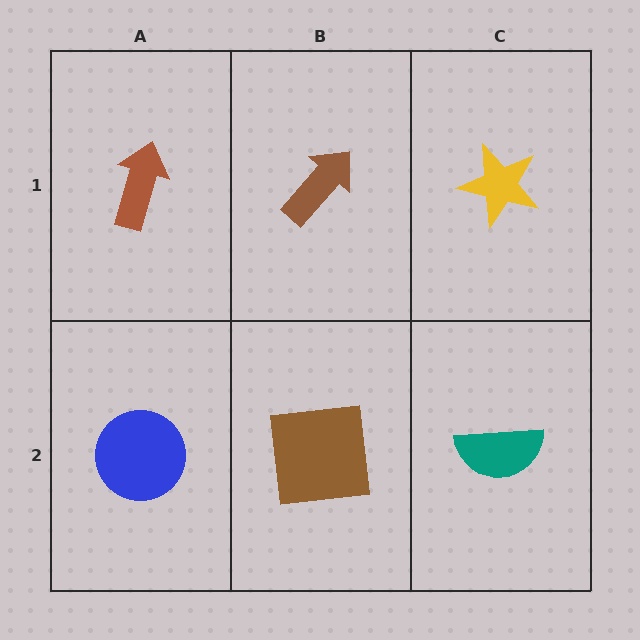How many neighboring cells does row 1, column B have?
3.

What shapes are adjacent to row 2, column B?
A brown arrow (row 1, column B), a blue circle (row 2, column A), a teal semicircle (row 2, column C).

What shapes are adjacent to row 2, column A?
A brown arrow (row 1, column A), a brown square (row 2, column B).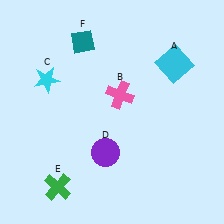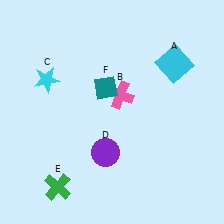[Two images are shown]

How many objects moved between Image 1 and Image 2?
1 object moved between the two images.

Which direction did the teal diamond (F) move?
The teal diamond (F) moved down.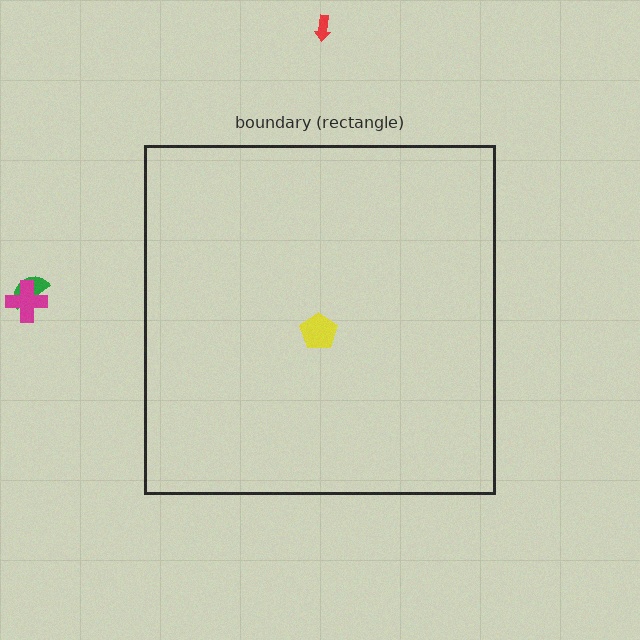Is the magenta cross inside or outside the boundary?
Outside.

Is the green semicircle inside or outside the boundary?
Outside.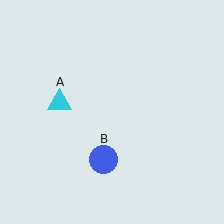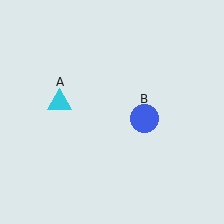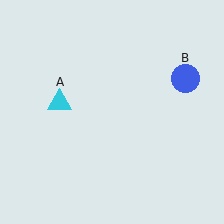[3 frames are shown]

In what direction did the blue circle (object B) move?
The blue circle (object B) moved up and to the right.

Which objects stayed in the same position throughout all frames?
Cyan triangle (object A) remained stationary.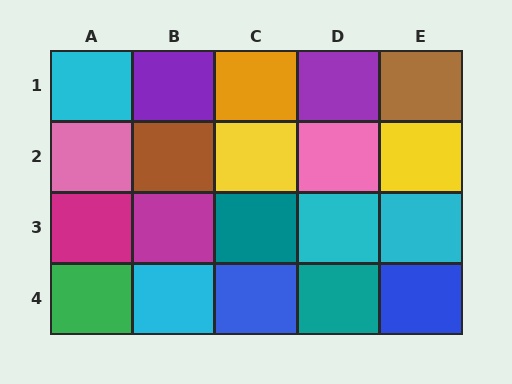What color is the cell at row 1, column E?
Brown.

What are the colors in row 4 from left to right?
Green, cyan, blue, teal, blue.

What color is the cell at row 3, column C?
Teal.